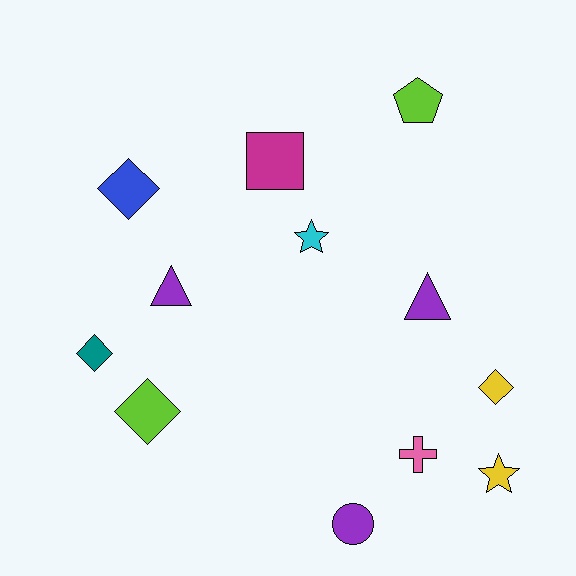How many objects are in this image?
There are 12 objects.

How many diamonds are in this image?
There are 4 diamonds.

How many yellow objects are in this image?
There are 2 yellow objects.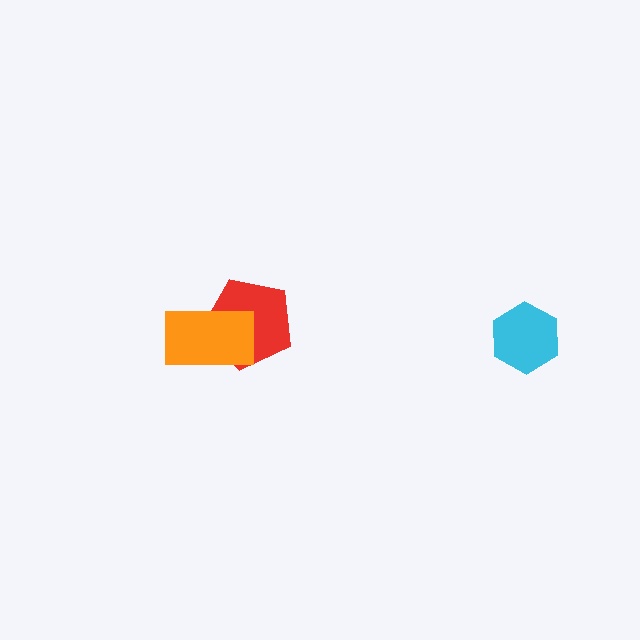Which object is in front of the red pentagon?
The orange rectangle is in front of the red pentagon.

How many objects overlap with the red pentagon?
1 object overlaps with the red pentagon.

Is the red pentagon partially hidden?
Yes, it is partially covered by another shape.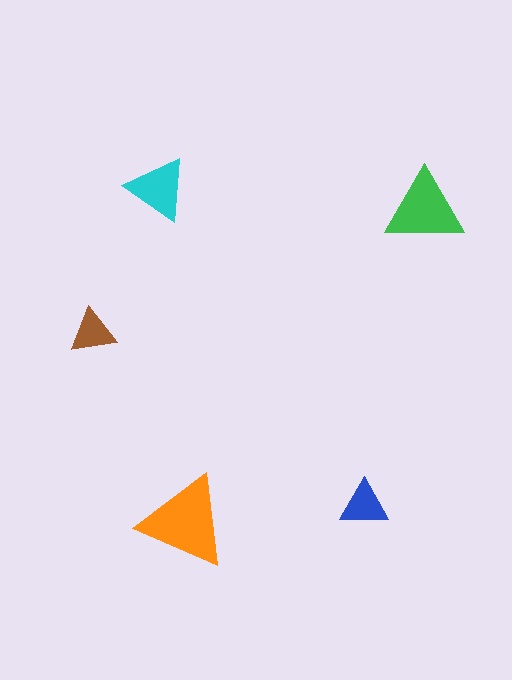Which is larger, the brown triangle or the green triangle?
The green one.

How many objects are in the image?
There are 5 objects in the image.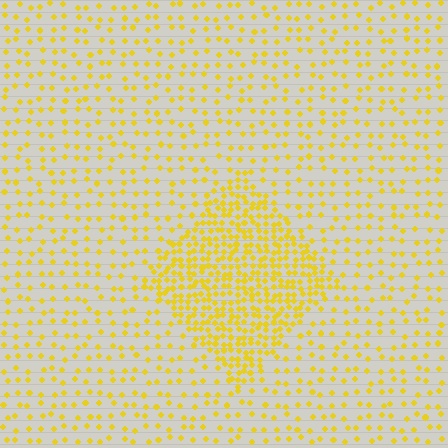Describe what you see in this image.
The image contains small yellow elements arranged at two different densities. A diamond-shaped region is visible where the elements are more densely packed than the surrounding area.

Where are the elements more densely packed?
The elements are more densely packed inside the diamond boundary.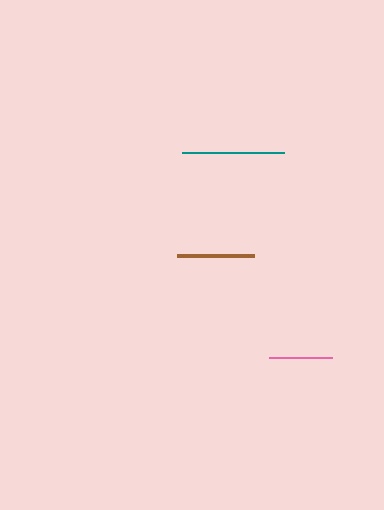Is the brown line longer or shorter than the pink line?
The brown line is longer than the pink line.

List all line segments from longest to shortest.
From longest to shortest: teal, brown, pink.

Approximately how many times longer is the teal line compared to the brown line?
The teal line is approximately 1.3 times the length of the brown line.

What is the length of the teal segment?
The teal segment is approximately 102 pixels long.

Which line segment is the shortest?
The pink line is the shortest at approximately 63 pixels.